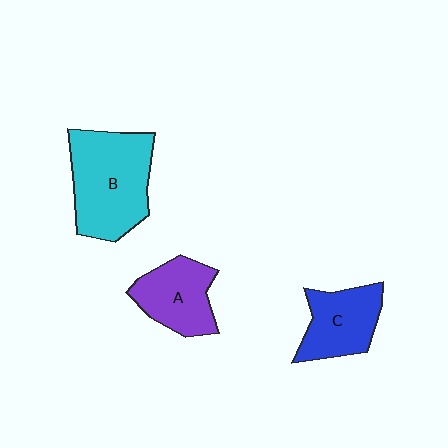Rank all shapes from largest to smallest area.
From largest to smallest: B (cyan), A (purple), C (blue).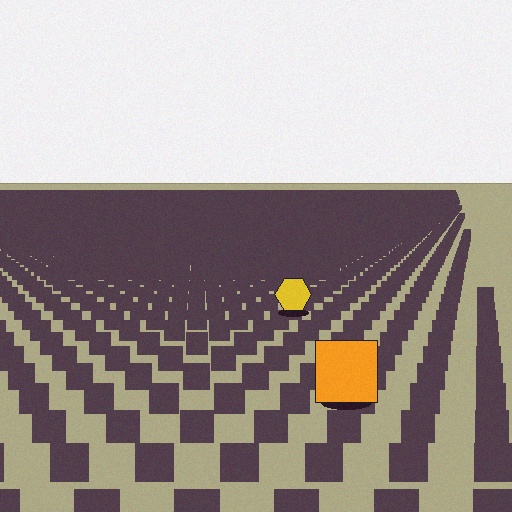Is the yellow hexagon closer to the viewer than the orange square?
No. The orange square is closer — you can tell from the texture gradient: the ground texture is coarser near it.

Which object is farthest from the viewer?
The yellow hexagon is farthest from the viewer. It appears smaller and the ground texture around it is denser.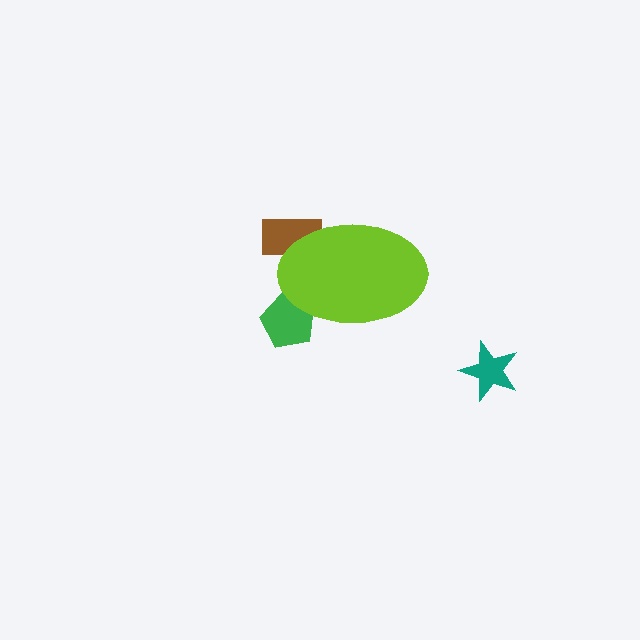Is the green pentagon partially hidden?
Yes, the green pentagon is partially hidden behind the lime ellipse.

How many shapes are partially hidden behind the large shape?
2 shapes are partially hidden.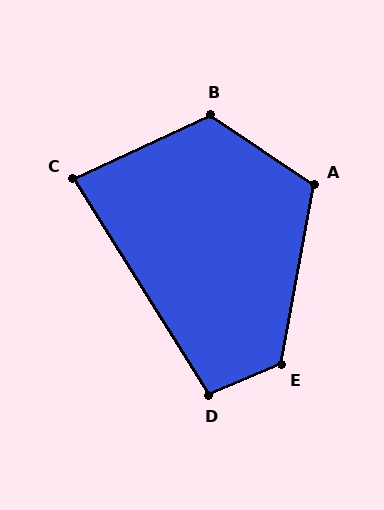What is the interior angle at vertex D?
Approximately 99 degrees (obtuse).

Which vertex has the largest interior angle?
E, at approximately 123 degrees.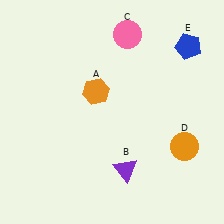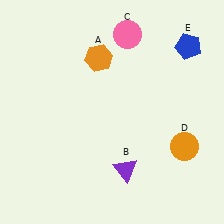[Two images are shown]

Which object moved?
The orange hexagon (A) moved up.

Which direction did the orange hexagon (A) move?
The orange hexagon (A) moved up.